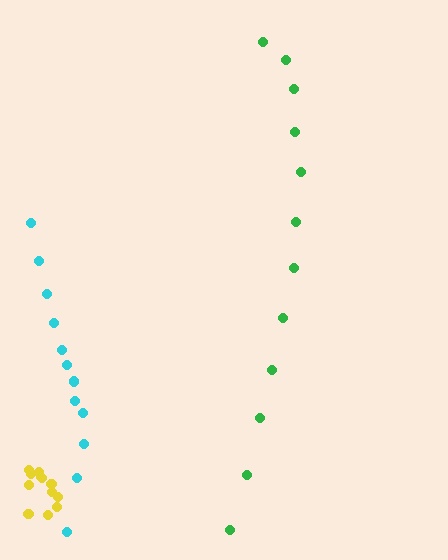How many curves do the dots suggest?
There are 3 distinct paths.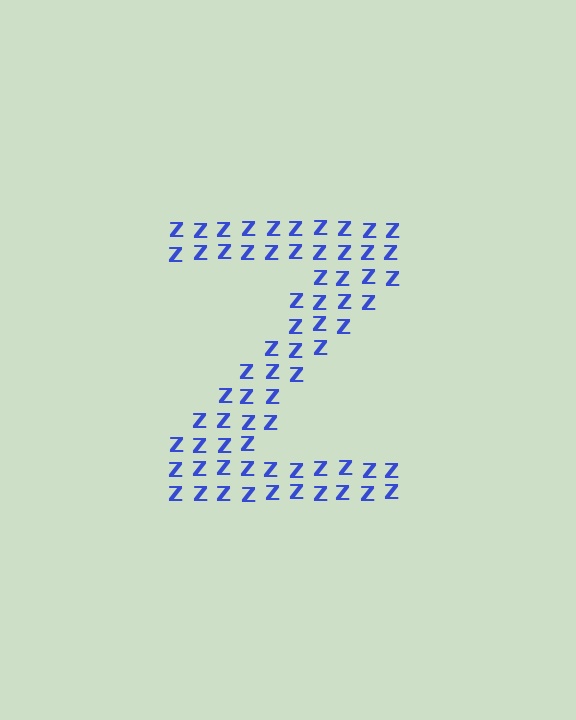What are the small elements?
The small elements are letter Z's.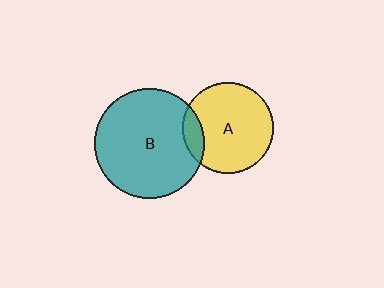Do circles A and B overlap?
Yes.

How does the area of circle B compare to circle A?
Approximately 1.5 times.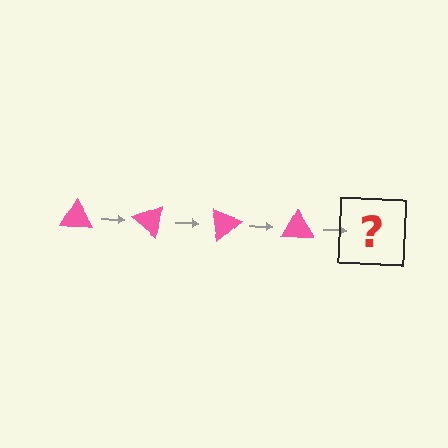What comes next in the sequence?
The next element should be a pink triangle rotated 160 degrees.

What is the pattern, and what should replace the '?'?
The pattern is that the triangle rotates 40 degrees each step. The '?' should be a pink triangle rotated 160 degrees.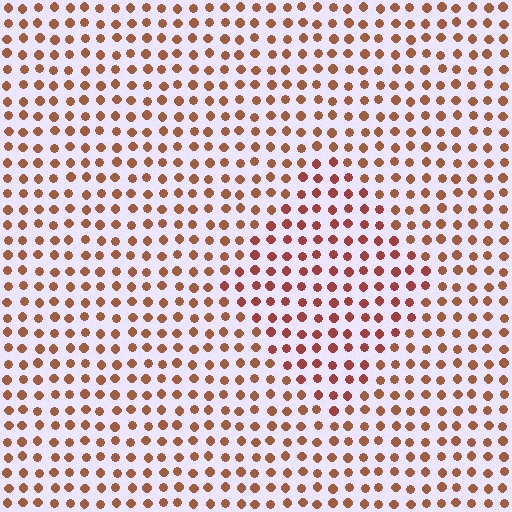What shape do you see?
I see a diamond.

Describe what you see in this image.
The image is filled with small brown elements in a uniform arrangement. A diamond-shaped region is visible where the elements are tinted to a slightly different hue, forming a subtle color boundary.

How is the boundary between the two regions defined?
The boundary is defined purely by a slight shift in hue (about 19 degrees). Spacing, size, and orientation are identical on both sides.